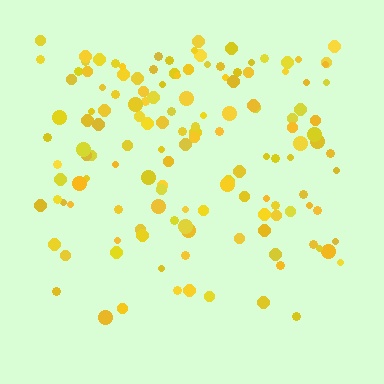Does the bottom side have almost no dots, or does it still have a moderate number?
Still a moderate number, just noticeably fewer than the top.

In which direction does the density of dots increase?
From bottom to top, with the top side densest.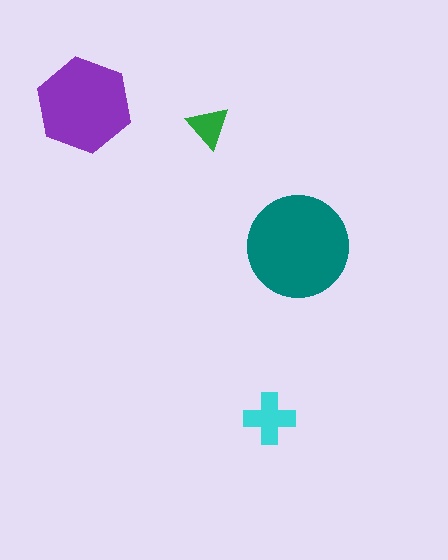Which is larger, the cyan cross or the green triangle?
The cyan cross.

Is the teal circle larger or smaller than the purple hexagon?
Larger.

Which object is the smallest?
The green triangle.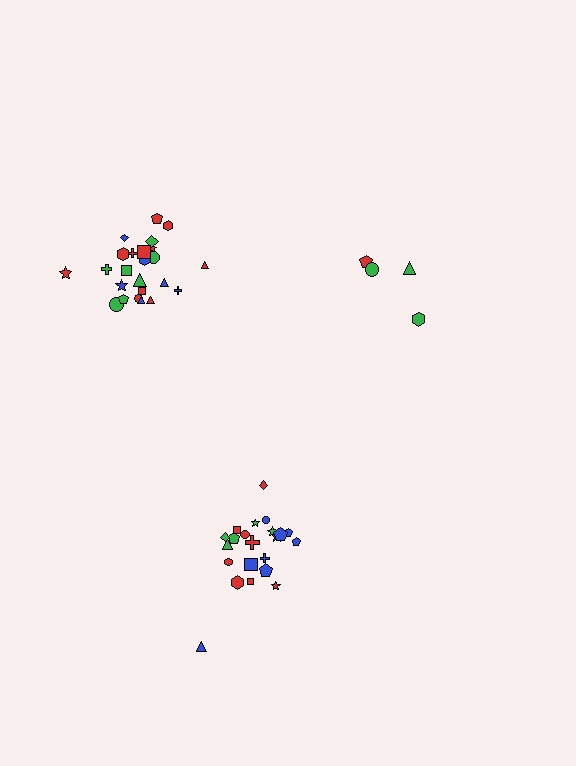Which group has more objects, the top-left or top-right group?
The top-left group.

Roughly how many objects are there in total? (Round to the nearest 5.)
Roughly 50 objects in total.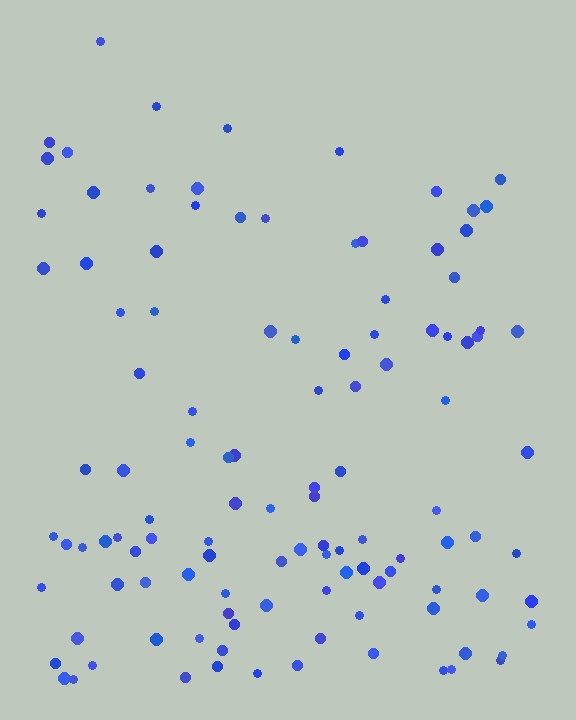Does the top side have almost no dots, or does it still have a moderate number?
Still a moderate number, just noticeably fewer than the bottom.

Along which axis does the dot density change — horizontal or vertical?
Vertical.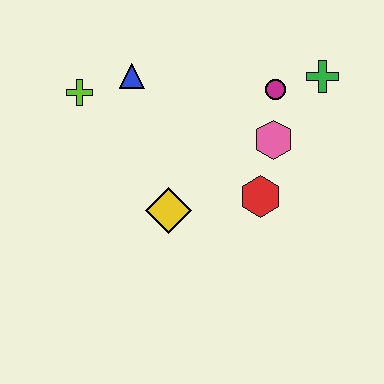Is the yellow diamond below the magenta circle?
Yes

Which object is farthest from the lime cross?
The green cross is farthest from the lime cross.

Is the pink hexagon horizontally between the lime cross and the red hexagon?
No